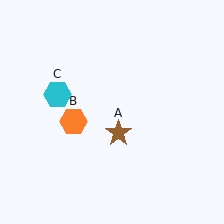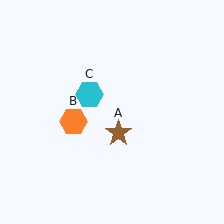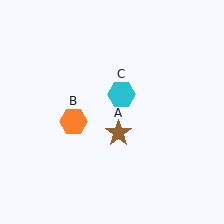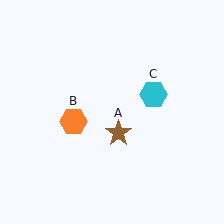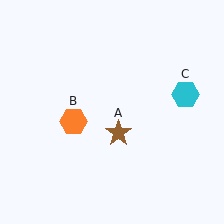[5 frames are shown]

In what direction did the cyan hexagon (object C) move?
The cyan hexagon (object C) moved right.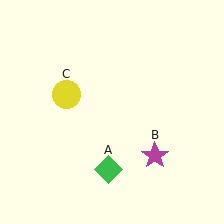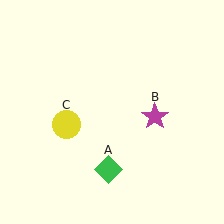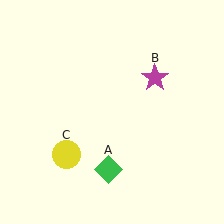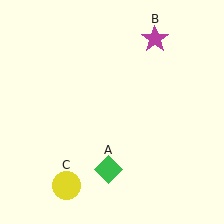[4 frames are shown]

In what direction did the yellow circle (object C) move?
The yellow circle (object C) moved down.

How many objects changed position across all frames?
2 objects changed position: magenta star (object B), yellow circle (object C).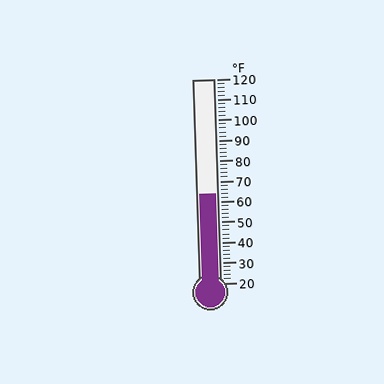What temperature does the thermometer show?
The thermometer shows approximately 64°F.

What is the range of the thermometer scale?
The thermometer scale ranges from 20°F to 120°F.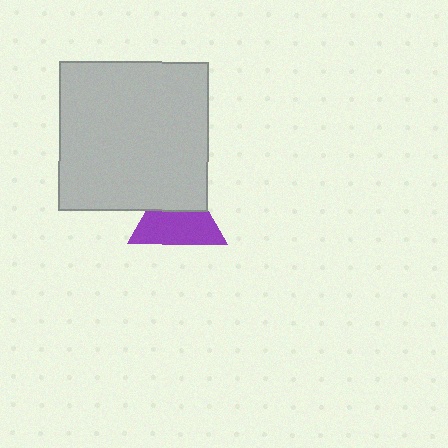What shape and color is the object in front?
The object in front is a light gray square.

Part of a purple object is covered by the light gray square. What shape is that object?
It is a triangle.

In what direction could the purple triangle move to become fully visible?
The purple triangle could move down. That would shift it out from behind the light gray square entirely.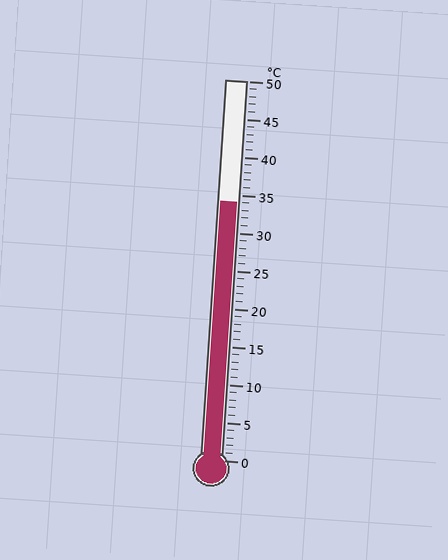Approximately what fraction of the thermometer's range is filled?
The thermometer is filled to approximately 70% of its range.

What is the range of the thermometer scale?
The thermometer scale ranges from 0°C to 50°C.